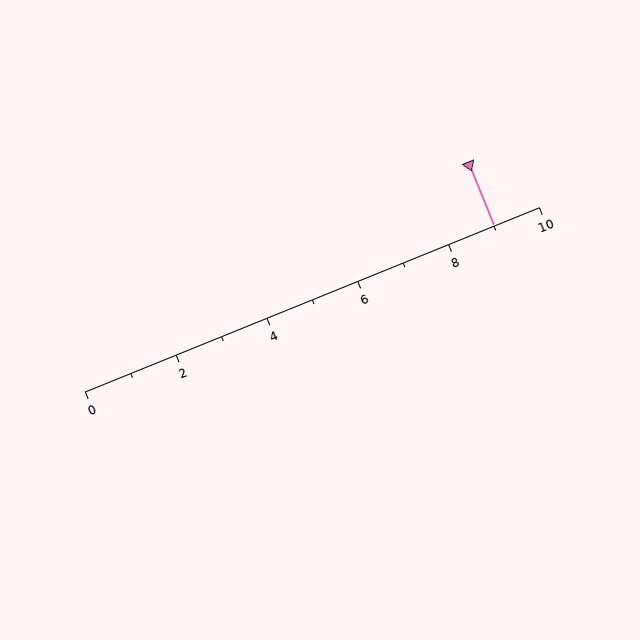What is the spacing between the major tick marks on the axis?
The major ticks are spaced 2 apart.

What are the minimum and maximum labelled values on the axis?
The axis runs from 0 to 10.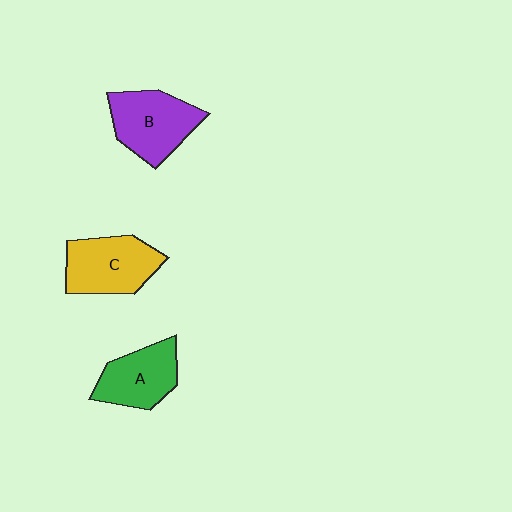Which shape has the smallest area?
Shape A (green).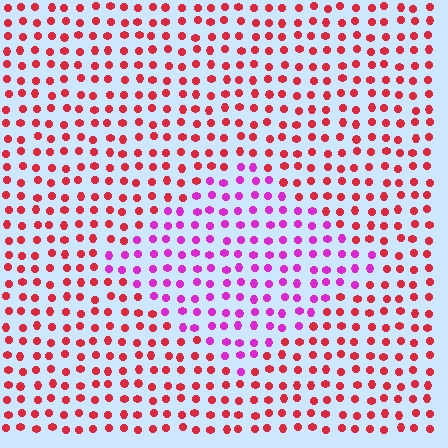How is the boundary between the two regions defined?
The boundary is defined purely by a slight shift in hue (about 48 degrees). Spacing, size, and orientation are identical on both sides.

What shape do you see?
I see a diamond.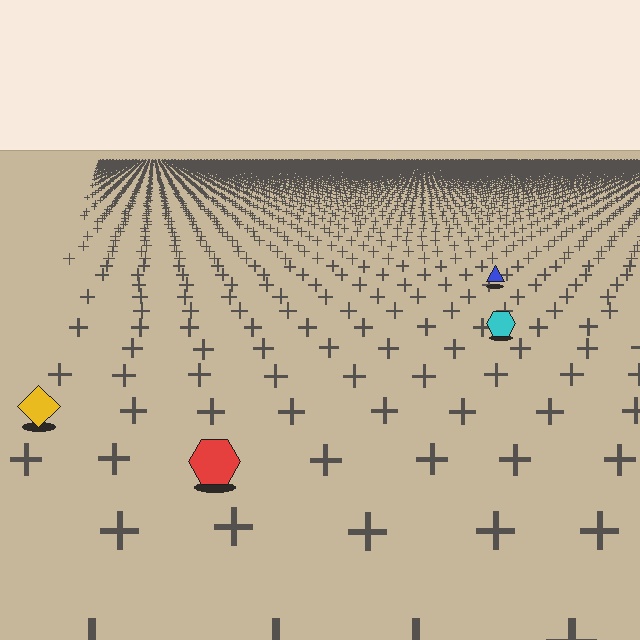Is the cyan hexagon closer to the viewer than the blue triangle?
Yes. The cyan hexagon is closer — you can tell from the texture gradient: the ground texture is coarser near it.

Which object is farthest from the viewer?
The blue triangle is farthest from the viewer. It appears smaller and the ground texture around it is denser.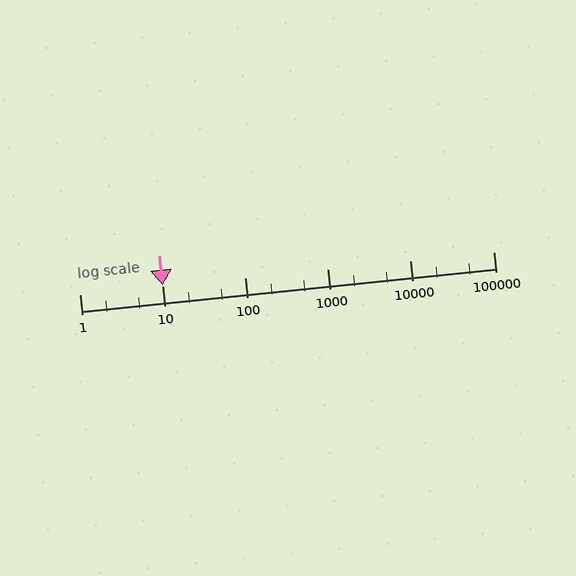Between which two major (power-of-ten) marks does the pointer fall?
The pointer is between 10 and 100.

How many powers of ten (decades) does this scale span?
The scale spans 5 decades, from 1 to 100000.